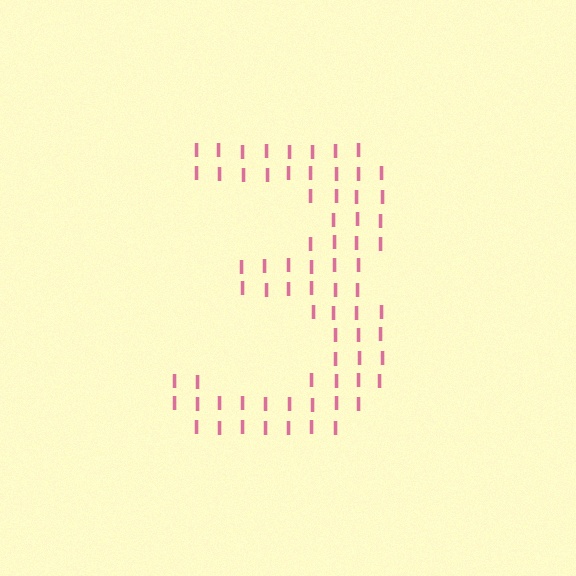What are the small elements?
The small elements are letter I's.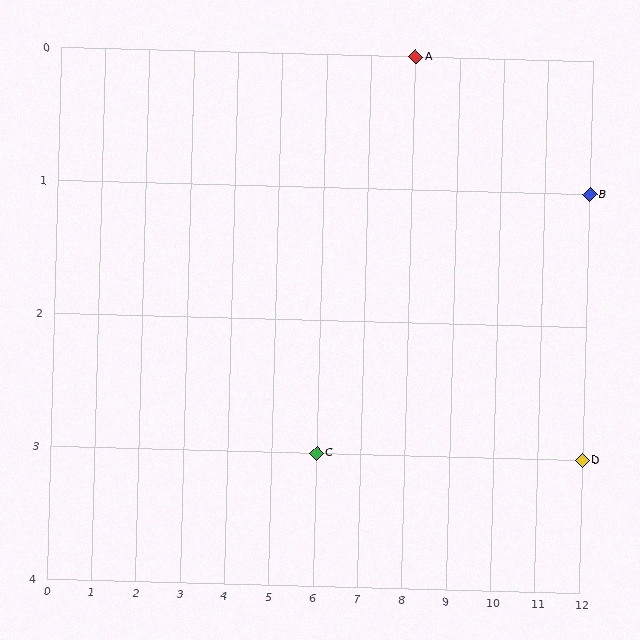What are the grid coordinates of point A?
Point A is at grid coordinates (8, 0).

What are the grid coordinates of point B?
Point B is at grid coordinates (12, 1).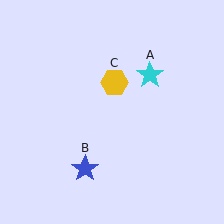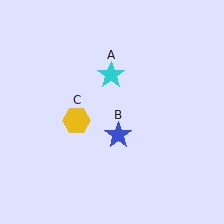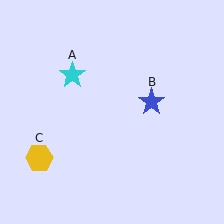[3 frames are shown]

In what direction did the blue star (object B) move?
The blue star (object B) moved up and to the right.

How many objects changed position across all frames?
3 objects changed position: cyan star (object A), blue star (object B), yellow hexagon (object C).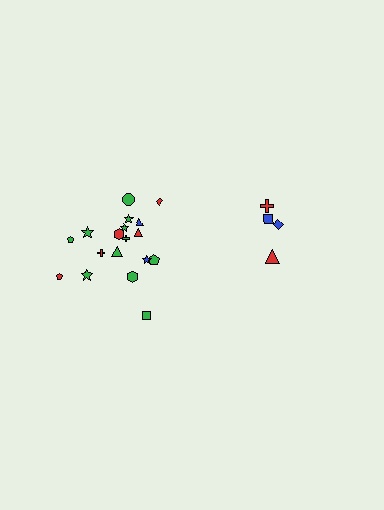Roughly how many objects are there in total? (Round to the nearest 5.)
Roughly 20 objects in total.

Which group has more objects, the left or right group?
The left group.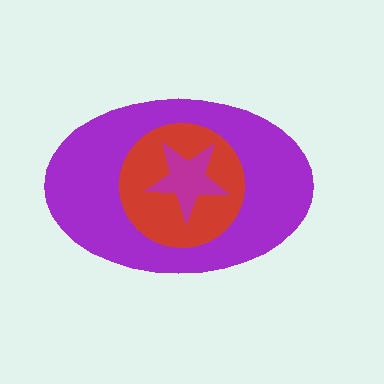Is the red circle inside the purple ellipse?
Yes.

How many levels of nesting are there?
3.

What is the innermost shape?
The magenta star.